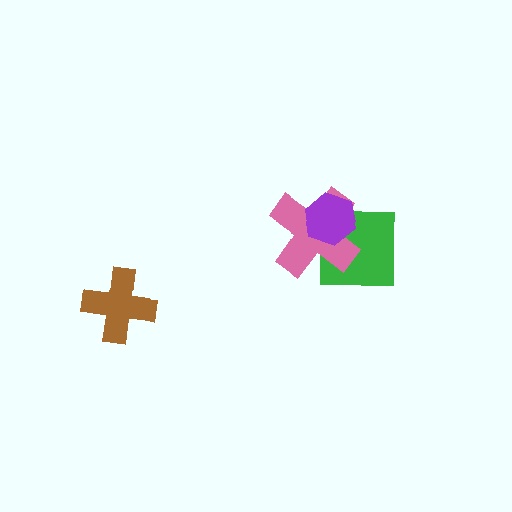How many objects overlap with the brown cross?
0 objects overlap with the brown cross.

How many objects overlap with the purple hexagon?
2 objects overlap with the purple hexagon.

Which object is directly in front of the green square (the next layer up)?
The pink cross is directly in front of the green square.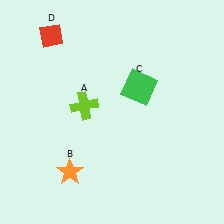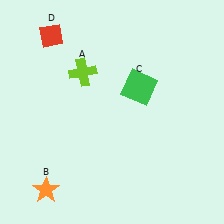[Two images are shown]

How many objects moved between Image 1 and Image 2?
2 objects moved between the two images.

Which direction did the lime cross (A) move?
The lime cross (A) moved up.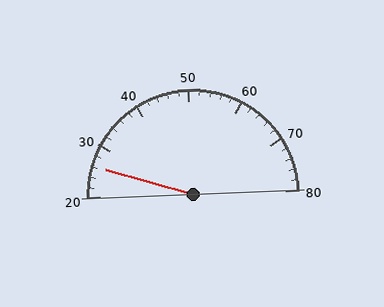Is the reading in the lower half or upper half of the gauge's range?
The reading is in the lower half of the range (20 to 80).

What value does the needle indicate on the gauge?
The needle indicates approximately 26.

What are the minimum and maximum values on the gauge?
The gauge ranges from 20 to 80.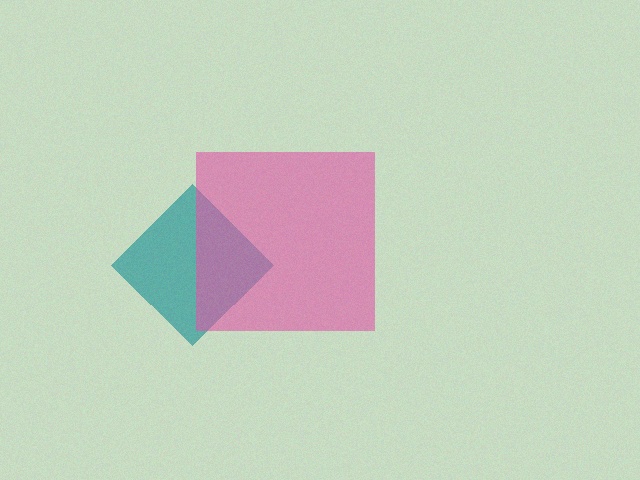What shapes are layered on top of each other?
The layered shapes are: a teal diamond, a pink square.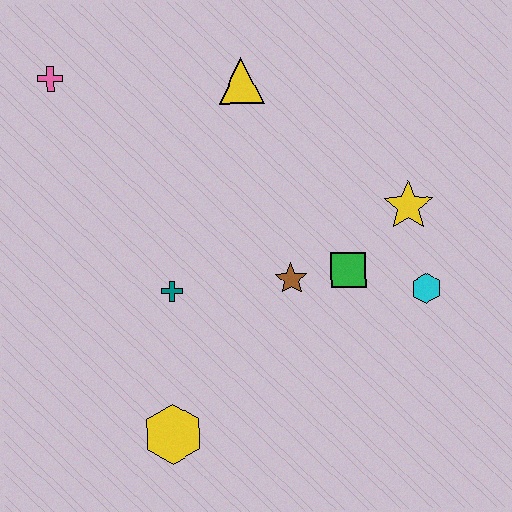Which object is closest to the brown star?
The green square is closest to the brown star.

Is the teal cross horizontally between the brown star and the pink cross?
Yes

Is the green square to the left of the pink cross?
No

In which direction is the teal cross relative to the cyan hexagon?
The teal cross is to the left of the cyan hexagon.